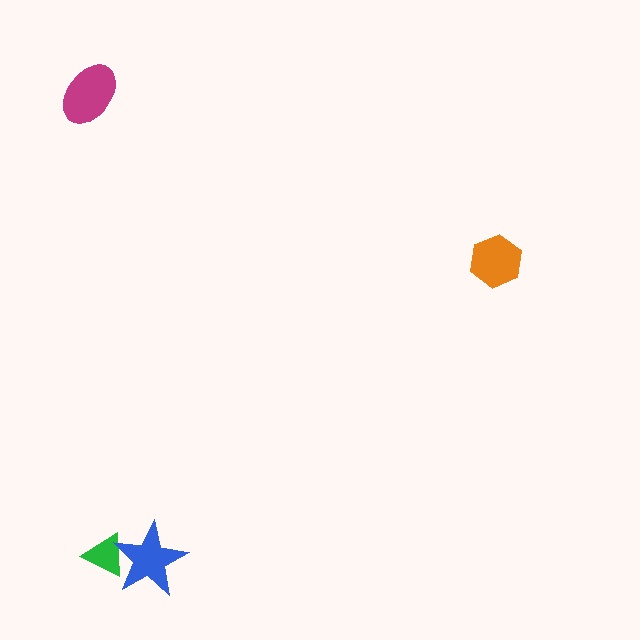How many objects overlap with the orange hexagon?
0 objects overlap with the orange hexagon.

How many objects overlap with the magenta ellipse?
0 objects overlap with the magenta ellipse.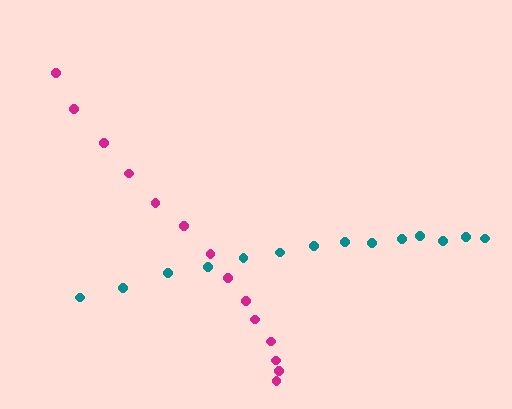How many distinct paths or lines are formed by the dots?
There are 2 distinct paths.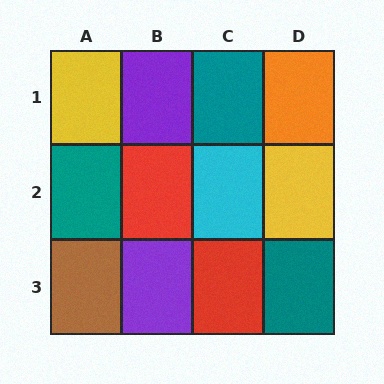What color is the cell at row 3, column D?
Teal.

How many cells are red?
2 cells are red.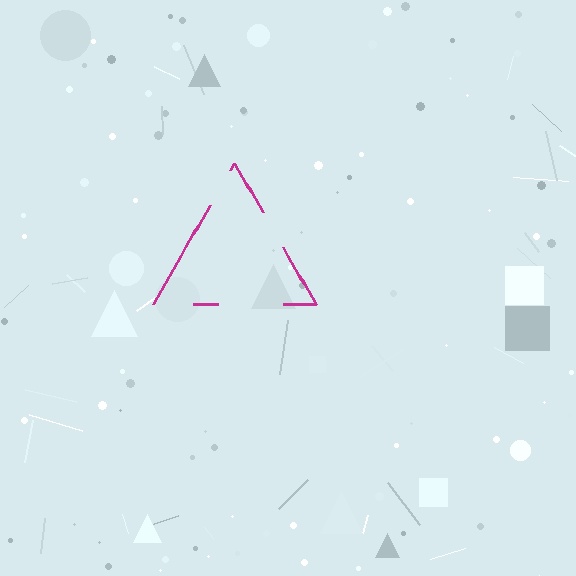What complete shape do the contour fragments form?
The contour fragments form a triangle.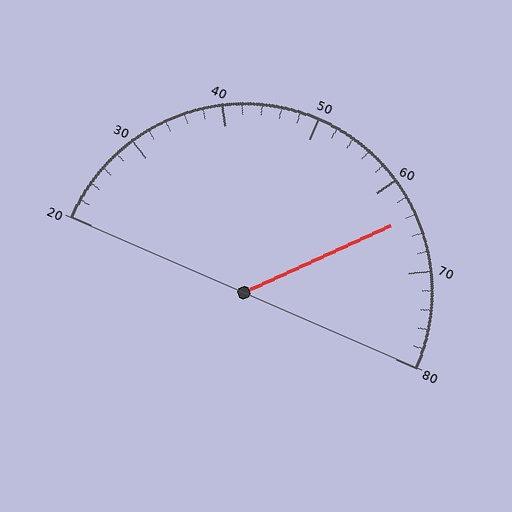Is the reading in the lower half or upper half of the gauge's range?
The reading is in the upper half of the range (20 to 80).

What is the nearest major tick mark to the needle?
The nearest major tick mark is 60.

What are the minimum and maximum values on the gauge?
The gauge ranges from 20 to 80.